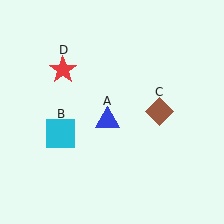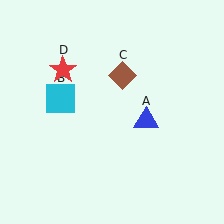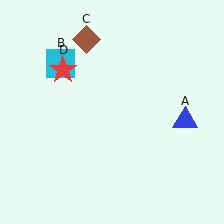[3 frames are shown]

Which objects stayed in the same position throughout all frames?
Red star (object D) remained stationary.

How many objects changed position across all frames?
3 objects changed position: blue triangle (object A), cyan square (object B), brown diamond (object C).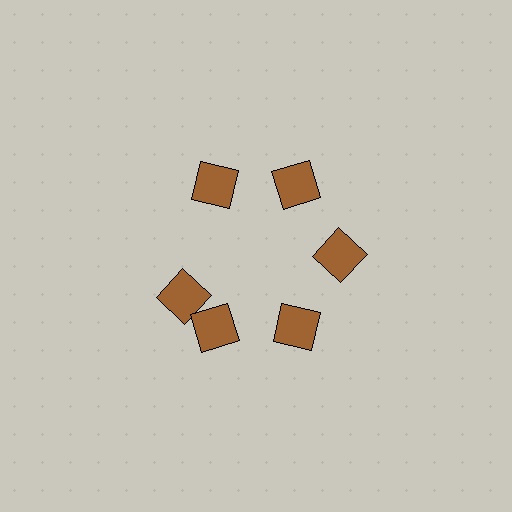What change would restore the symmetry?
The symmetry would be restored by rotating it back into even spacing with its neighbors so that all 6 squares sit at equal angles and equal distance from the center.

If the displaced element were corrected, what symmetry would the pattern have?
It would have 6-fold rotational symmetry — the pattern would map onto itself every 60 degrees.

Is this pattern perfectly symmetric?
No. The 6 brown squares are arranged in a ring, but one element near the 9 o'clock position is rotated out of alignment along the ring, breaking the 6-fold rotational symmetry.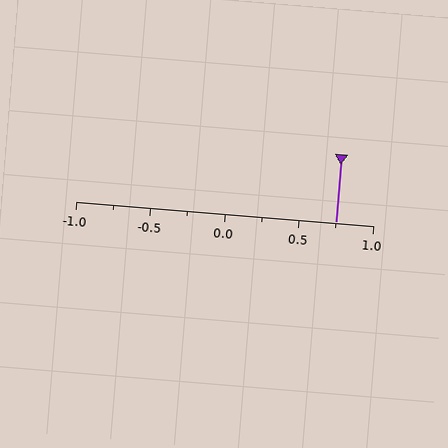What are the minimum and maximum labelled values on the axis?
The axis runs from -1.0 to 1.0.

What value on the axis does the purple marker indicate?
The marker indicates approximately 0.75.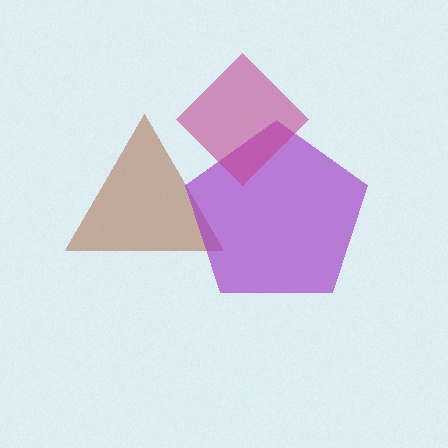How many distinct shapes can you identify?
There are 3 distinct shapes: a brown triangle, a purple pentagon, a magenta diamond.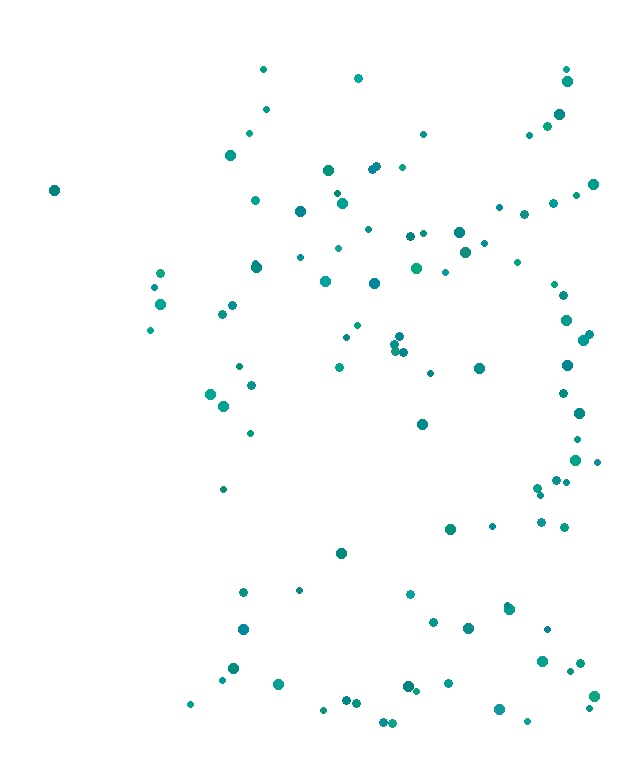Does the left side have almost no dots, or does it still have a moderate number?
Still a moderate number, just noticeably fewer than the right.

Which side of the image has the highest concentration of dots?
The right.